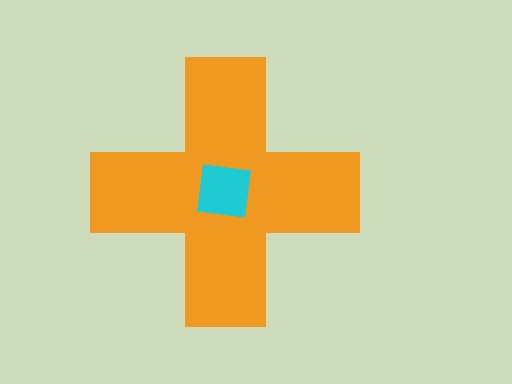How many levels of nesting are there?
2.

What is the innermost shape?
The cyan square.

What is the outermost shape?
The orange cross.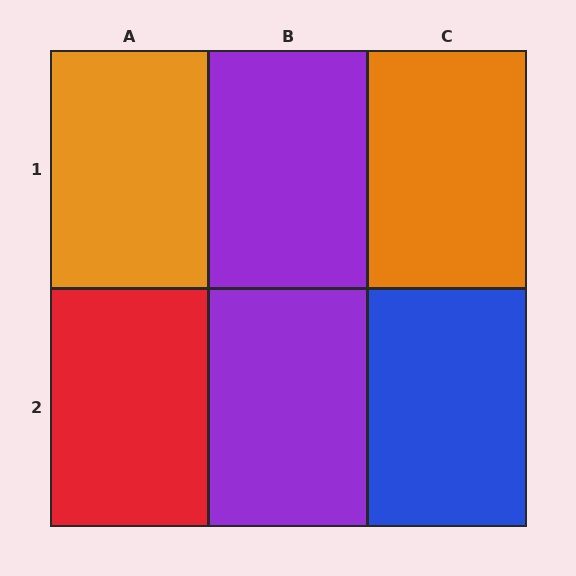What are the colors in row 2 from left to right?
Red, purple, blue.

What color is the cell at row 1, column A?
Orange.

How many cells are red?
1 cell is red.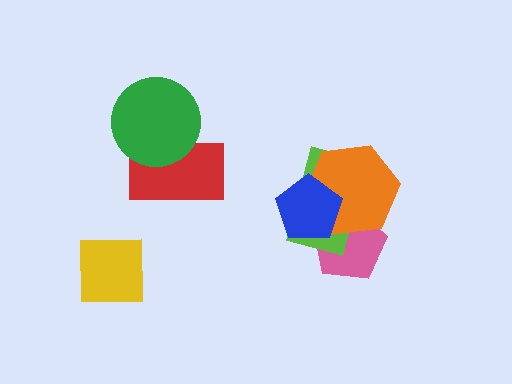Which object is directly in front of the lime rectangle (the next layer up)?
The orange hexagon is directly in front of the lime rectangle.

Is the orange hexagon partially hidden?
Yes, it is partially covered by another shape.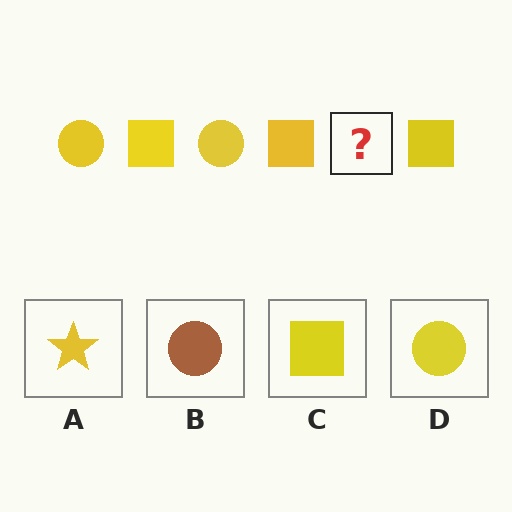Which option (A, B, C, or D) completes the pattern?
D.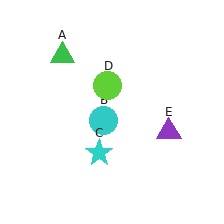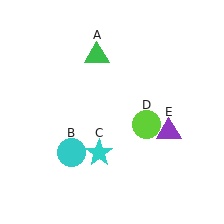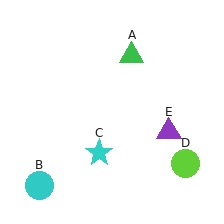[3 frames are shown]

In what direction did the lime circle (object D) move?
The lime circle (object D) moved down and to the right.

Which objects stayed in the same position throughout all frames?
Cyan star (object C) and purple triangle (object E) remained stationary.